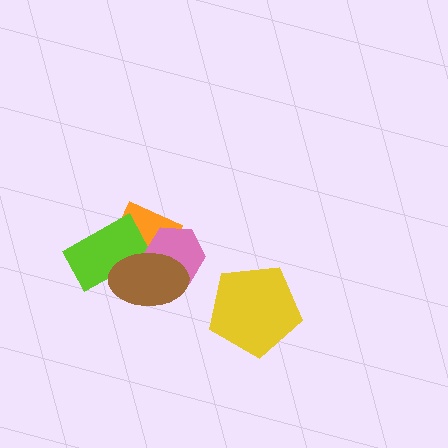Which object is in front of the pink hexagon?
The brown ellipse is in front of the pink hexagon.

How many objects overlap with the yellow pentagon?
0 objects overlap with the yellow pentagon.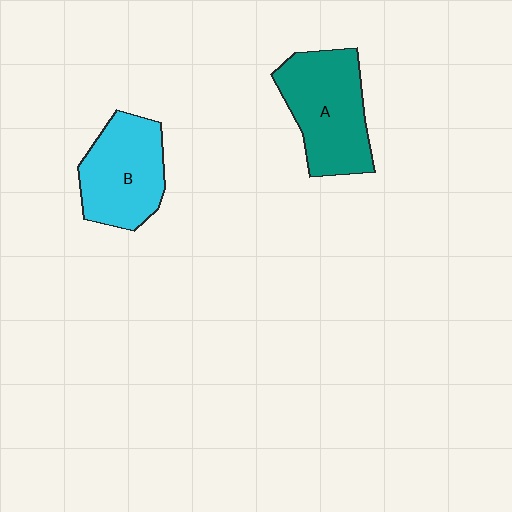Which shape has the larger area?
Shape A (teal).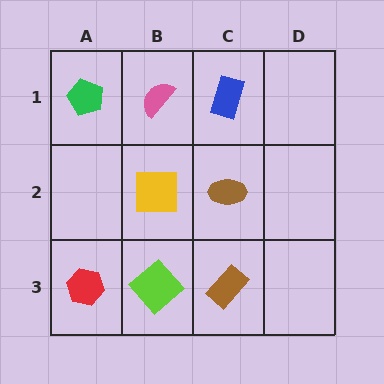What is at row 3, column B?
A lime diamond.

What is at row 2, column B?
A yellow square.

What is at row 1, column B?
A pink semicircle.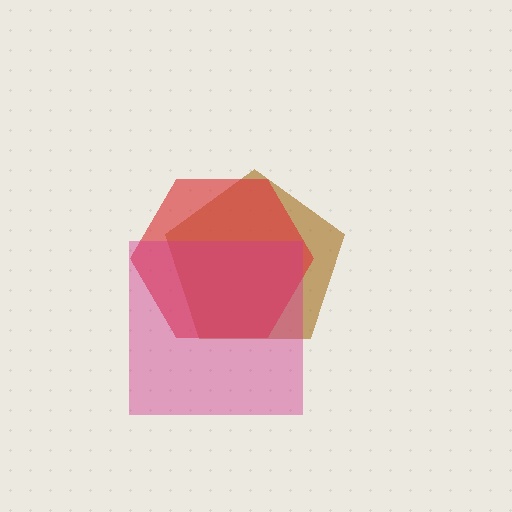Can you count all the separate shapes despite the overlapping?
Yes, there are 3 separate shapes.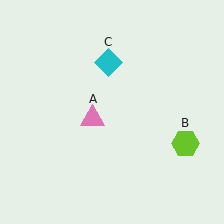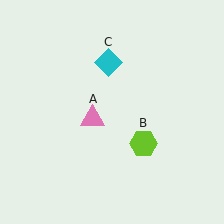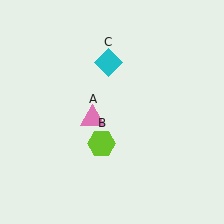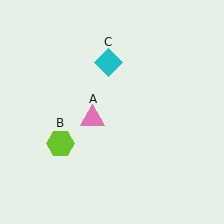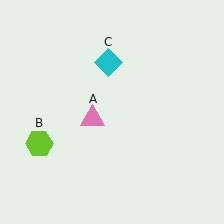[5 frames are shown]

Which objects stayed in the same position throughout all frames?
Pink triangle (object A) and cyan diamond (object C) remained stationary.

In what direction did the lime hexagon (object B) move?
The lime hexagon (object B) moved left.